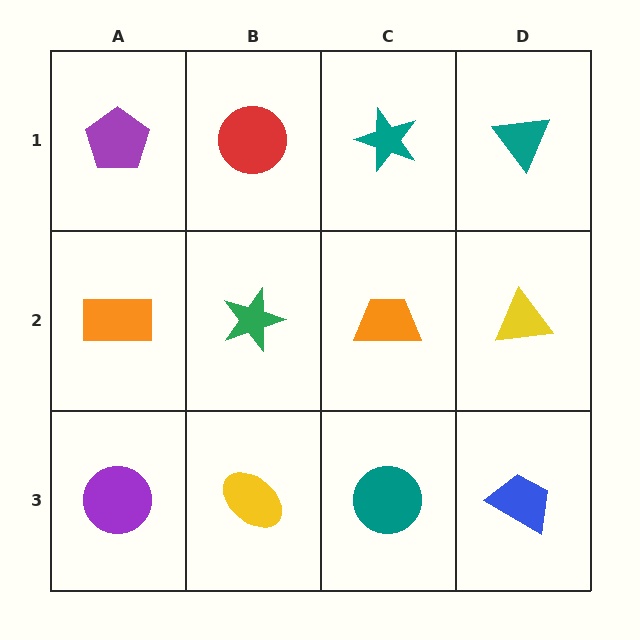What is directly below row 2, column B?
A yellow ellipse.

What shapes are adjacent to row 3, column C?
An orange trapezoid (row 2, column C), a yellow ellipse (row 3, column B), a blue trapezoid (row 3, column D).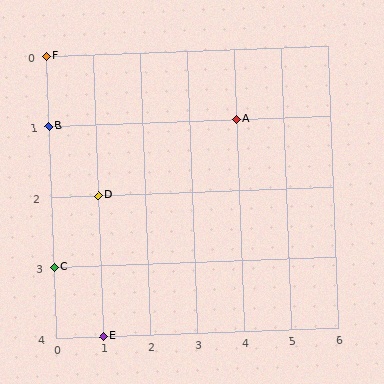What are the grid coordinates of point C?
Point C is at grid coordinates (0, 3).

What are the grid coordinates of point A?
Point A is at grid coordinates (4, 1).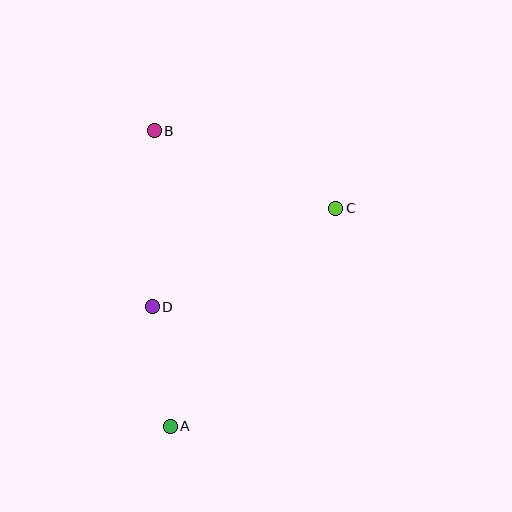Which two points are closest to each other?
Points A and D are closest to each other.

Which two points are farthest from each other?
Points A and B are farthest from each other.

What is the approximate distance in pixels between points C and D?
The distance between C and D is approximately 208 pixels.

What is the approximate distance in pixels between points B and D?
The distance between B and D is approximately 176 pixels.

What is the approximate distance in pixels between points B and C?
The distance between B and C is approximately 197 pixels.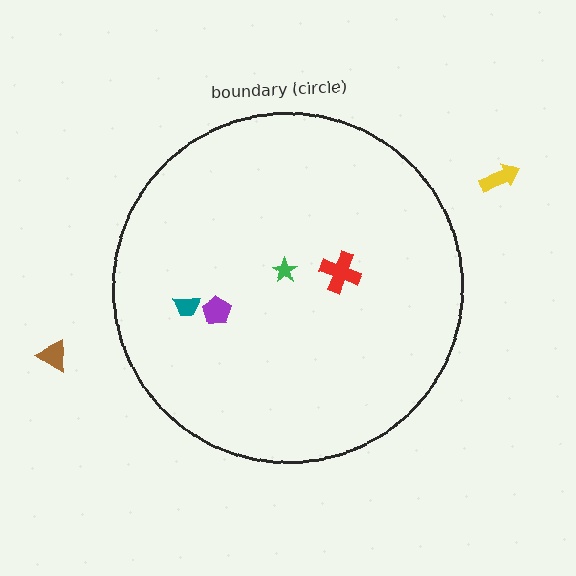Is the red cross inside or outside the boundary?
Inside.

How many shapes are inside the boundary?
4 inside, 2 outside.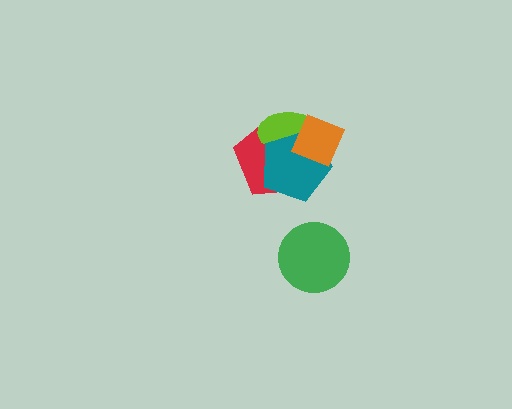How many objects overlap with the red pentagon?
3 objects overlap with the red pentagon.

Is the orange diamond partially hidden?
No, no other shape covers it.